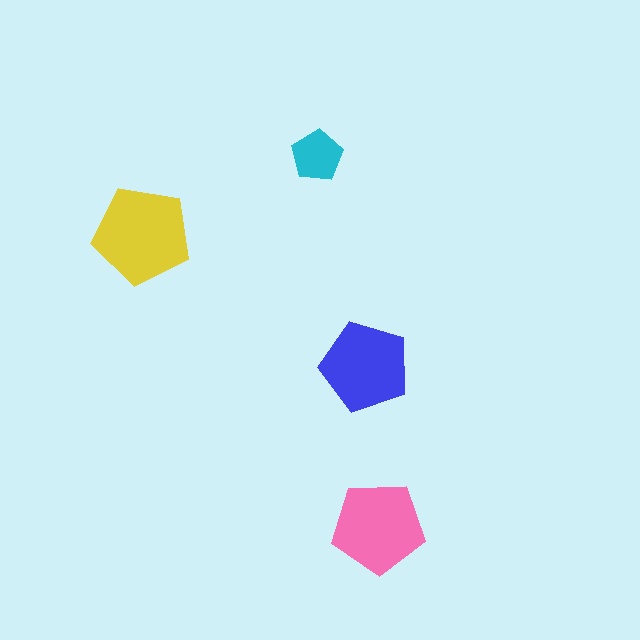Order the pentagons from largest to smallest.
the yellow one, the pink one, the blue one, the cyan one.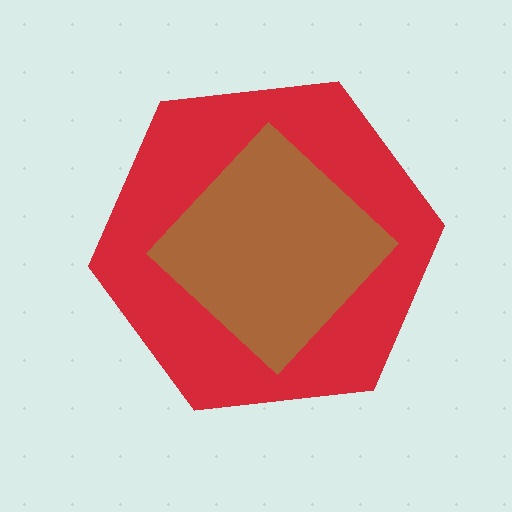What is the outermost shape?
The red hexagon.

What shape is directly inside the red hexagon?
The brown diamond.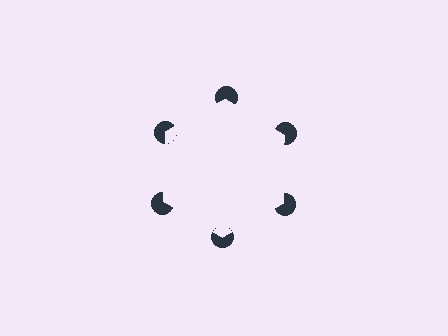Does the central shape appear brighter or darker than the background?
It typically appears slightly brighter than the background, even though no actual brightness change is drawn.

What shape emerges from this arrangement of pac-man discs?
An illusory hexagon — its edges are inferred from the aligned wedge cuts in the pac-man discs, not physically drawn.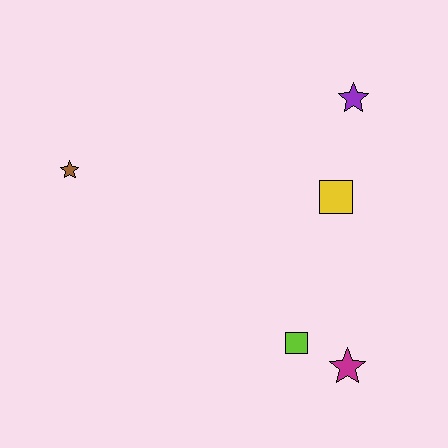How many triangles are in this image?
There are no triangles.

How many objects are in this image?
There are 5 objects.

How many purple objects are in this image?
There is 1 purple object.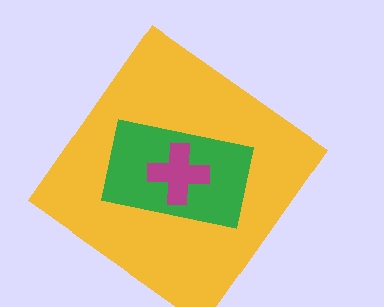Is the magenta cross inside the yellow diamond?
Yes.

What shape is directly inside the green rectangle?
The magenta cross.